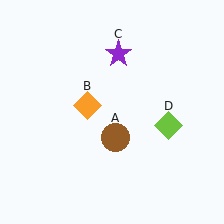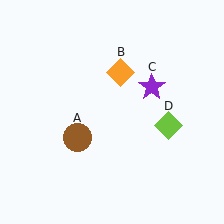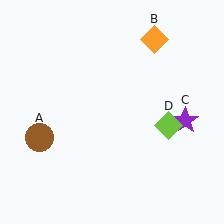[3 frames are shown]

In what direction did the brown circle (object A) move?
The brown circle (object A) moved left.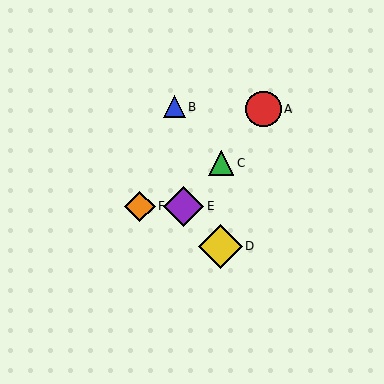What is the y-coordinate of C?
Object C is at y≈163.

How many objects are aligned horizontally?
2 objects (E, F) are aligned horizontally.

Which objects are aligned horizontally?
Objects E, F are aligned horizontally.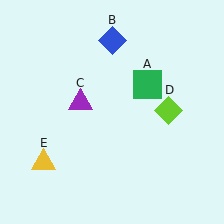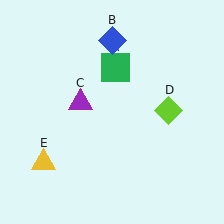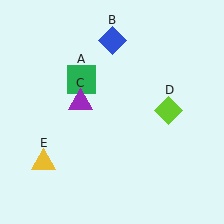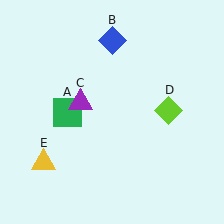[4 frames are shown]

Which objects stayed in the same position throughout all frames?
Blue diamond (object B) and purple triangle (object C) and lime diamond (object D) and yellow triangle (object E) remained stationary.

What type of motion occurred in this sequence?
The green square (object A) rotated counterclockwise around the center of the scene.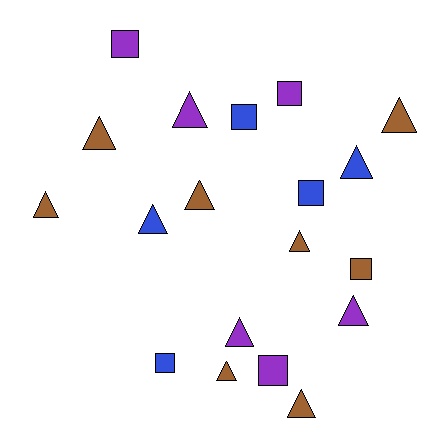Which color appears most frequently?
Brown, with 8 objects.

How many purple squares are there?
There are 3 purple squares.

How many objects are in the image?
There are 19 objects.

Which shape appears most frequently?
Triangle, with 12 objects.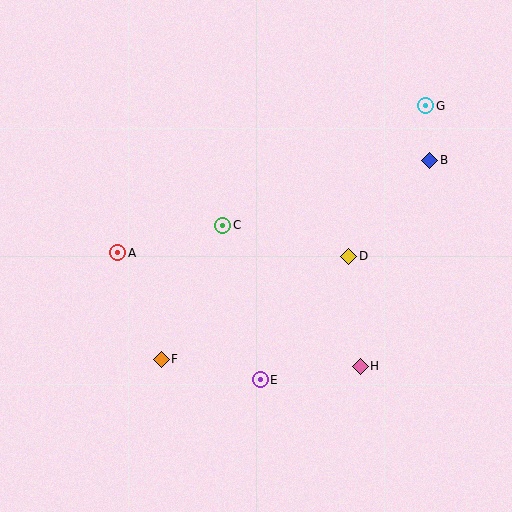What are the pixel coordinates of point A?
Point A is at (118, 253).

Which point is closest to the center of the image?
Point C at (223, 225) is closest to the center.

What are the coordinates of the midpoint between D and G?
The midpoint between D and G is at (387, 181).